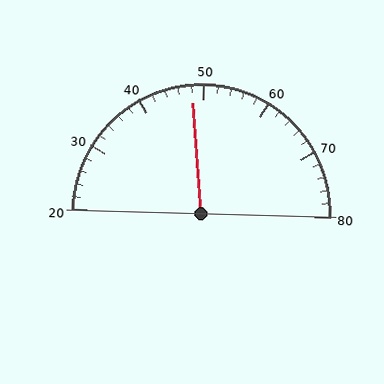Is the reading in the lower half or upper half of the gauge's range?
The reading is in the lower half of the range (20 to 80).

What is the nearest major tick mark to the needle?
The nearest major tick mark is 50.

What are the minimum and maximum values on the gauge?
The gauge ranges from 20 to 80.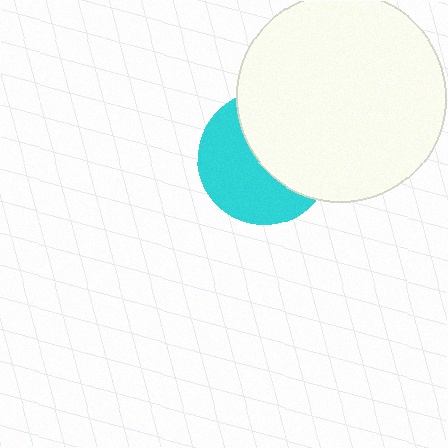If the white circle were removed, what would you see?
You would see the complete cyan circle.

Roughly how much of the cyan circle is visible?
About half of it is visible (roughly 50%).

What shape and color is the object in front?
The object in front is a white circle.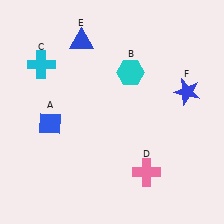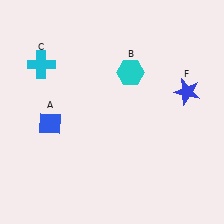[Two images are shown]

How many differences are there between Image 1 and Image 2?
There are 2 differences between the two images.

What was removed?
The blue triangle (E), the pink cross (D) were removed in Image 2.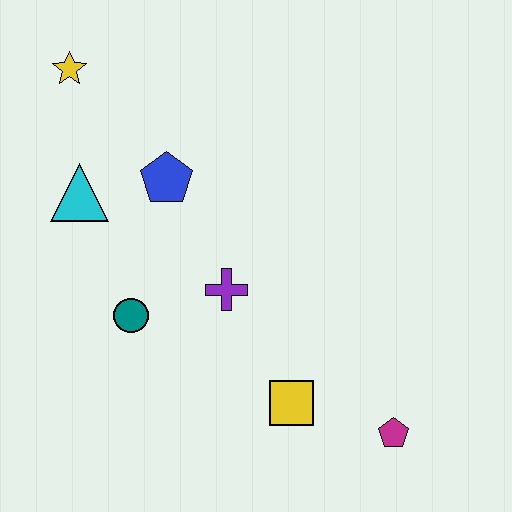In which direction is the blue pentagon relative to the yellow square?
The blue pentagon is above the yellow square.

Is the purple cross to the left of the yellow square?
Yes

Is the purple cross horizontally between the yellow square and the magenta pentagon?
No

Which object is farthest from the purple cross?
The yellow star is farthest from the purple cross.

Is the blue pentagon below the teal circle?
No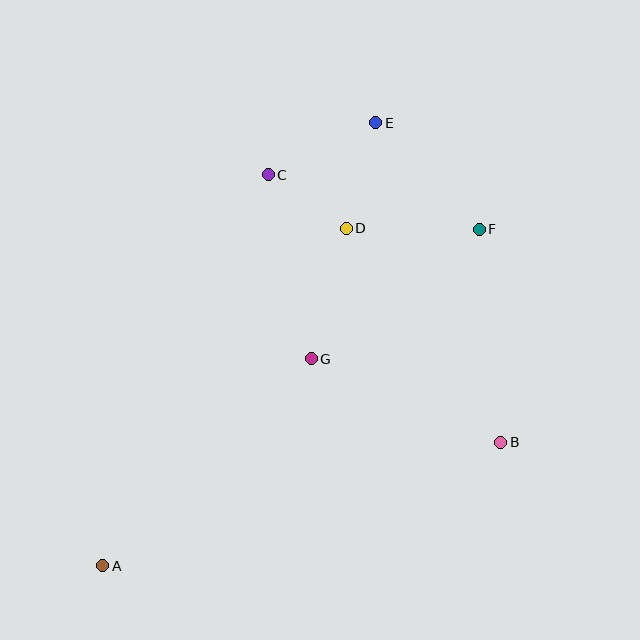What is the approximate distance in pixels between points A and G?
The distance between A and G is approximately 294 pixels.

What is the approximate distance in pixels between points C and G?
The distance between C and G is approximately 189 pixels.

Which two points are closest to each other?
Points C and D are closest to each other.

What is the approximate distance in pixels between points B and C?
The distance between B and C is approximately 355 pixels.